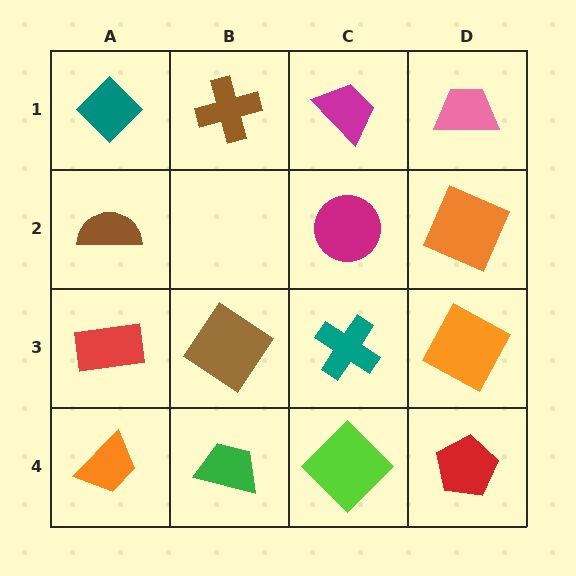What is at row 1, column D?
A pink trapezoid.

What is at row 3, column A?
A red rectangle.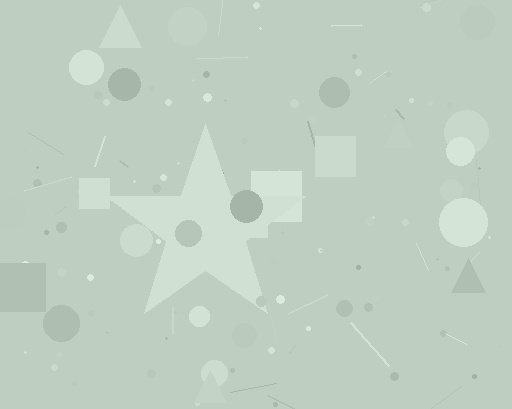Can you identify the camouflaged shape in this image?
The camouflaged shape is a star.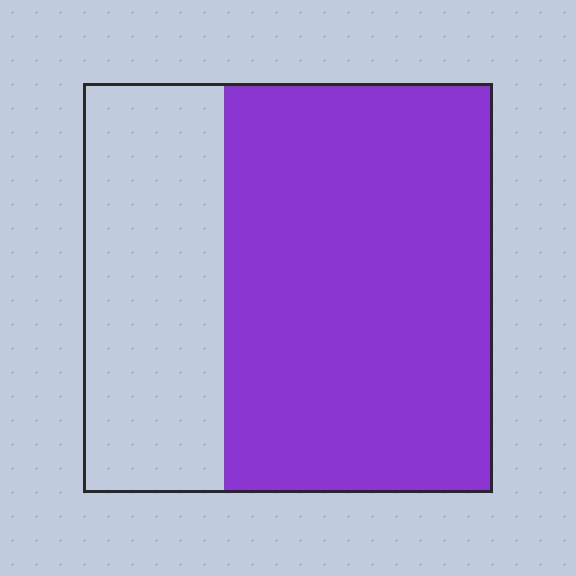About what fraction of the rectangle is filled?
About two thirds (2/3).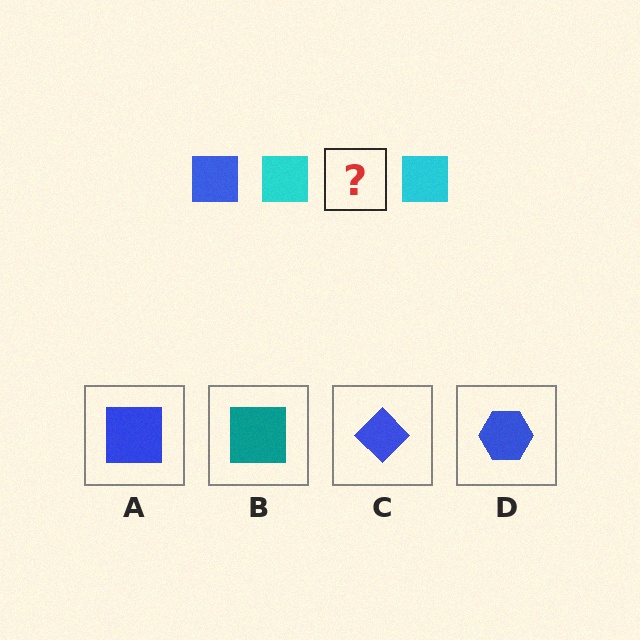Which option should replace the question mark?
Option A.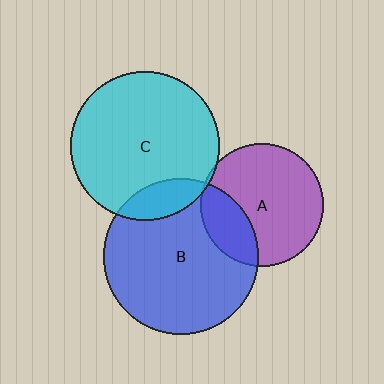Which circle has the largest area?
Circle B (blue).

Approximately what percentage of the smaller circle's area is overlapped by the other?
Approximately 5%.